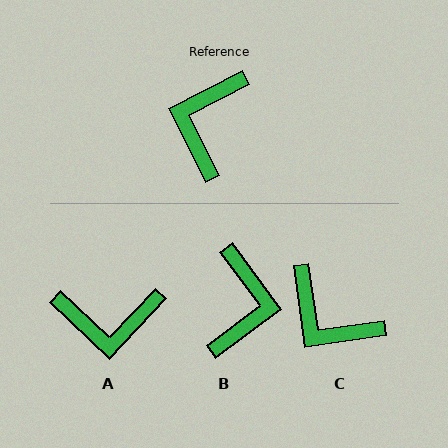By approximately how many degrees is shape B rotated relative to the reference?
Approximately 170 degrees clockwise.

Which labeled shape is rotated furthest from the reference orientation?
B, about 170 degrees away.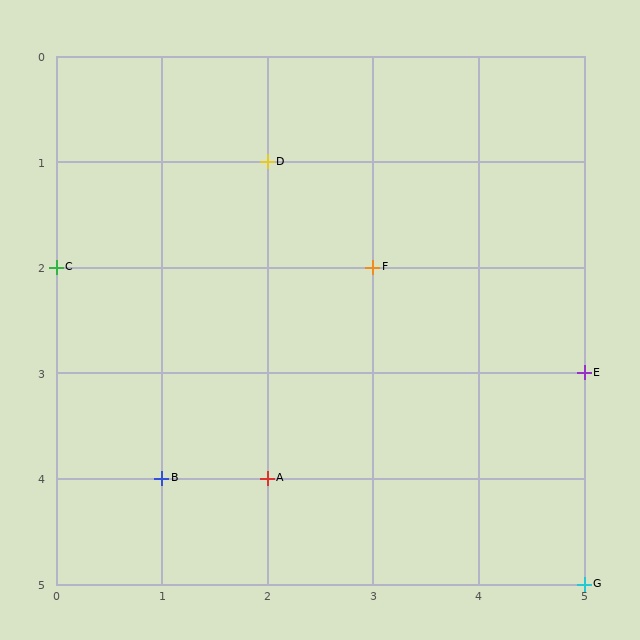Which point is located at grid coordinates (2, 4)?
Point A is at (2, 4).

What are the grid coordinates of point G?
Point G is at grid coordinates (5, 5).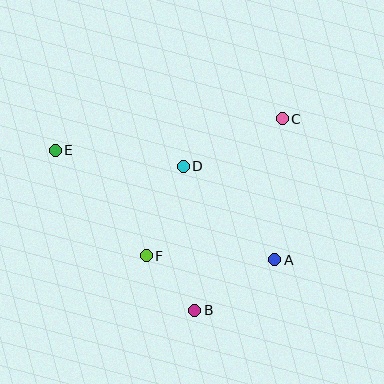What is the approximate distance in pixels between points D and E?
The distance between D and E is approximately 129 pixels.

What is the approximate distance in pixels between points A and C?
The distance between A and C is approximately 141 pixels.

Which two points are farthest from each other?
Points A and E are farthest from each other.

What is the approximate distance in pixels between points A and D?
The distance between A and D is approximately 131 pixels.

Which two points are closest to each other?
Points B and F are closest to each other.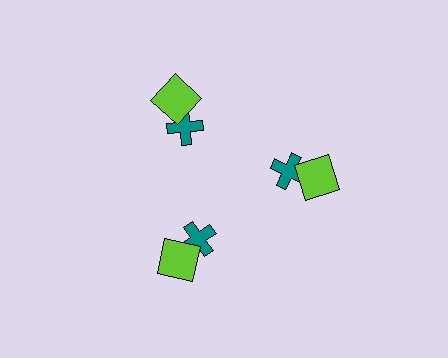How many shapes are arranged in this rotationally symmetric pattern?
There are 6 shapes, arranged in 3 groups of 2.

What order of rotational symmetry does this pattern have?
This pattern has 3-fold rotational symmetry.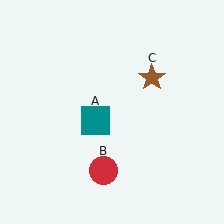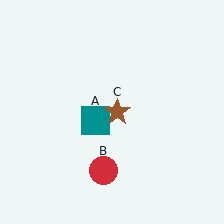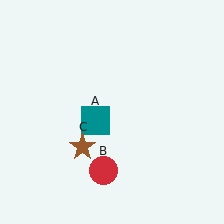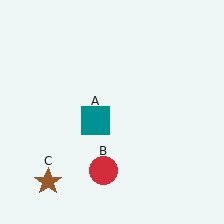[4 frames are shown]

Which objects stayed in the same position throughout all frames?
Teal square (object A) and red circle (object B) remained stationary.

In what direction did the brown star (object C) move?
The brown star (object C) moved down and to the left.